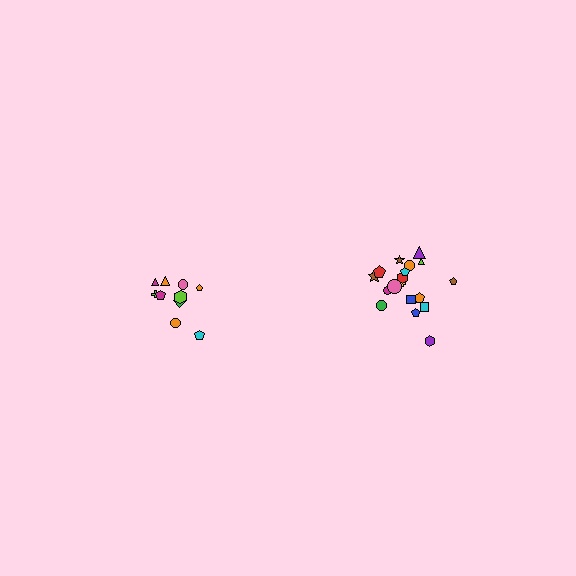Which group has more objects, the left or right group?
The right group.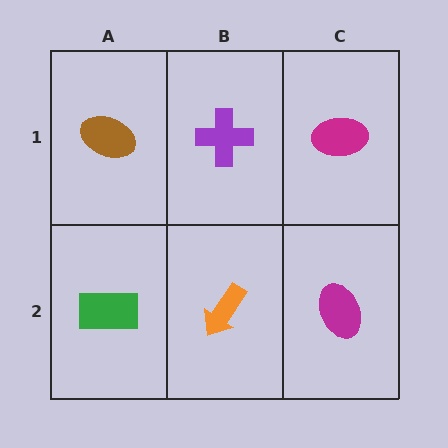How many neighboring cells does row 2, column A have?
2.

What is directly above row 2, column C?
A magenta ellipse.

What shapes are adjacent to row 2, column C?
A magenta ellipse (row 1, column C), an orange arrow (row 2, column B).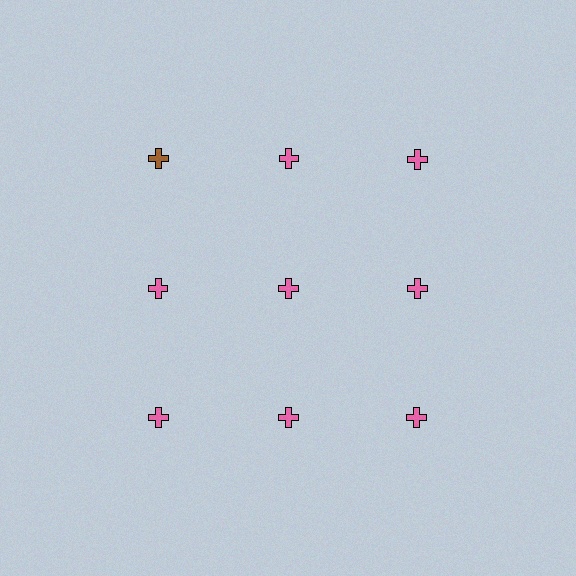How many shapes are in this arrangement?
There are 9 shapes arranged in a grid pattern.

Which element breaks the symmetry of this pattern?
The brown cross in the top row, leftmost column breaks the symmetry. All other shapes are pink crosses.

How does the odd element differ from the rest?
It has a different color: brown instead of pink.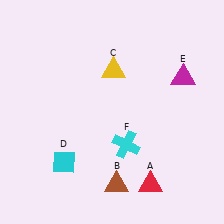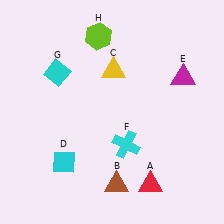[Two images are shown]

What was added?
A cyan diamond (G), a lime hexagon (H) were added in Image 2.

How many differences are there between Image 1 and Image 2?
There are 2 differences between the two images.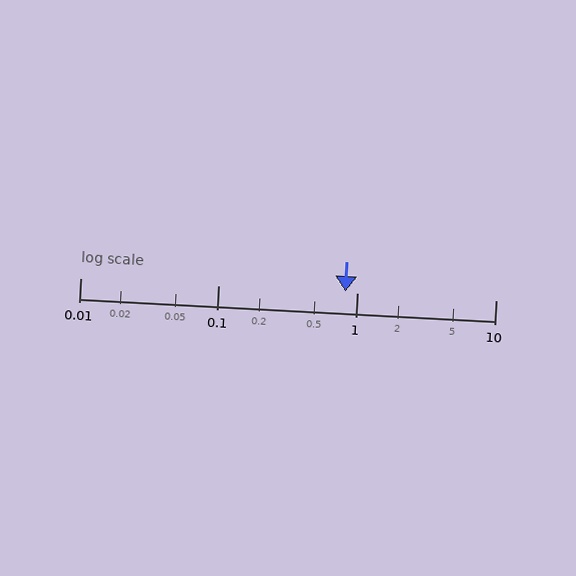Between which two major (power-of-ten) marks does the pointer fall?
The pointer is between 0.1 and 1.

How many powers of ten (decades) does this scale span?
The scale spans 3 decades, from 0.01 to 10.